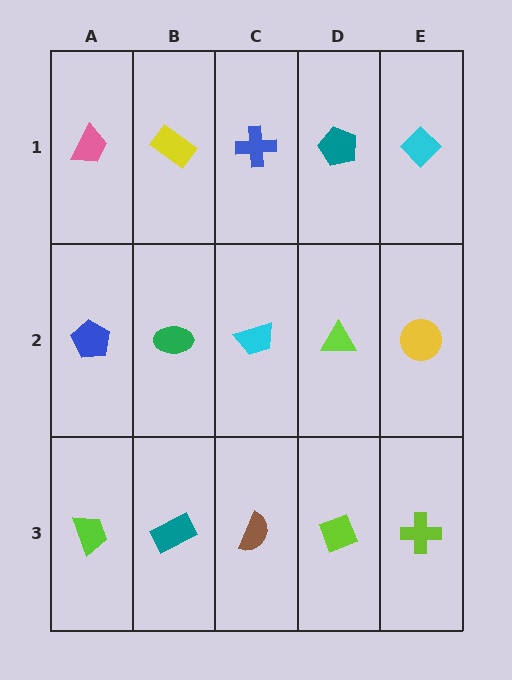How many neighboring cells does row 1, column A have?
2.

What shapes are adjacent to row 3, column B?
A green ellipse (row 2, column B), a lime trapezoid (row 3, column A), a brown semicircle (row 3, column C).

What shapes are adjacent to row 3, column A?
A blue pentagon (row 2, column A), a teal rectangle (row 3, column B).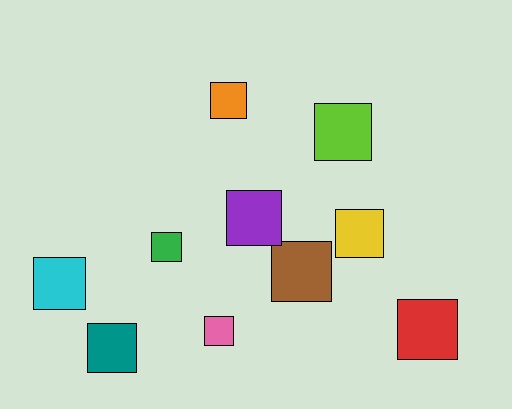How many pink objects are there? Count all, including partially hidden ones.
There is 1 pink object.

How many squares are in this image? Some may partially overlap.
There are 10 squares.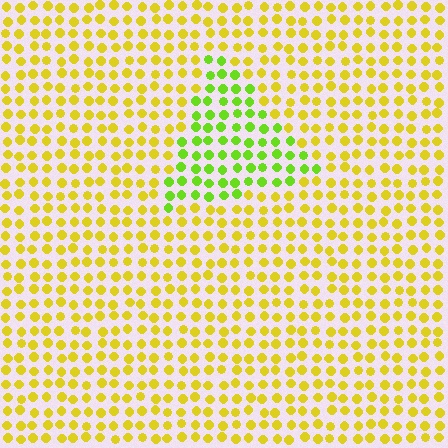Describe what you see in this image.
The image is filled with small yellow elements in a uniform arrangement. A triangle-shaped region is visible where the elements are tinted to a slightly different hue, forming a subtle color boundary.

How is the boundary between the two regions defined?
The boundary is defined purely by a slight shift in hue (about 41 degrees). Spacing, size, and orientation are identical on both sides.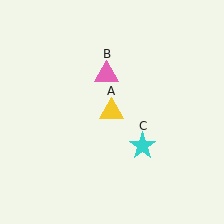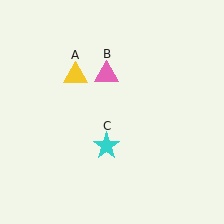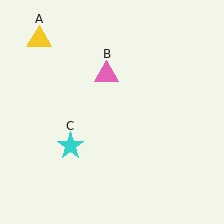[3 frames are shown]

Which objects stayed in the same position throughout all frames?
Pink triangle (object B) remained stationary.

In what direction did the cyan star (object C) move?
The cyan star (object C) moved left.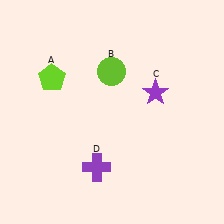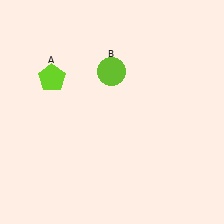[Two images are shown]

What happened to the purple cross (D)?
The purple cross (D) was removed in Image 2. It was in the bottom-left area of Image 1.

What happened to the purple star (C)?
The purple star (C) was removed in Image 2. It was in the top-right area of Image 1.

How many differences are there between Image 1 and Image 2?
There are 2 differences between the two images.